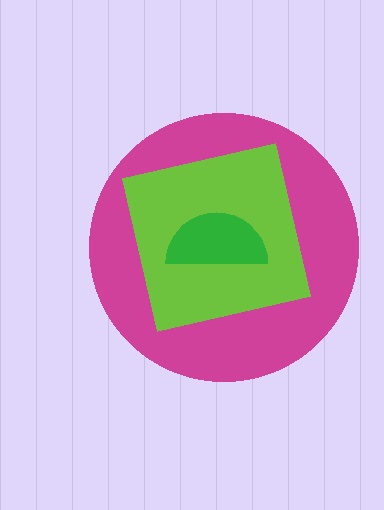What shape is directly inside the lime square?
The green semicircle.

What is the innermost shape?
The green semicircle.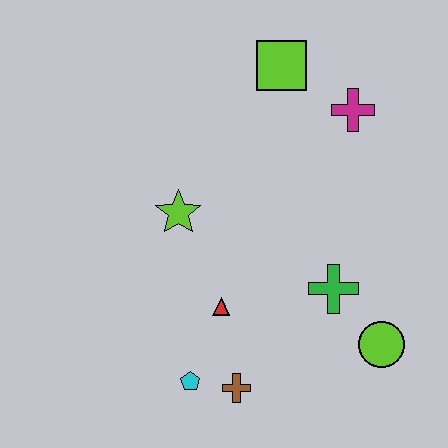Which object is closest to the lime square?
The magenta cross is closest to the lime square.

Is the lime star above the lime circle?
Yes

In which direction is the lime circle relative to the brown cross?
The lime circle is to the right of the brown cross.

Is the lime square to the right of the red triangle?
Yes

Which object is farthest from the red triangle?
The lime square is farthest from the red triangle.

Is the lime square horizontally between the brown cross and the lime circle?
Yes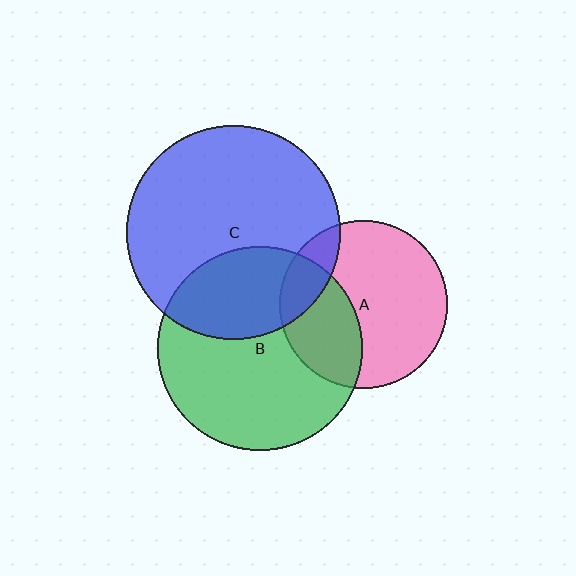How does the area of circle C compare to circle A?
Approximately 1.6 times.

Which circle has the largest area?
Circle C (blue).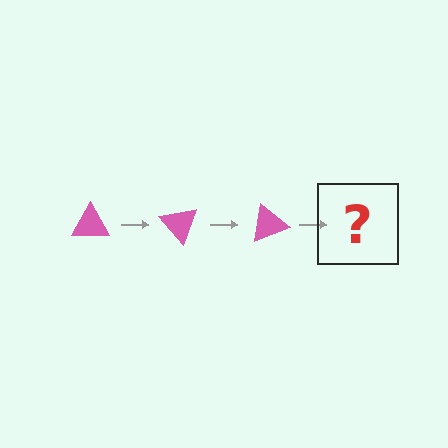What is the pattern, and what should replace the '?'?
The pattern is that the triangle rotates 50 degrees each step. The '?' should be a pink triangle rotated 150 degrees.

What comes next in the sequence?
The next element should be a pink triangle rotated 150 degrees.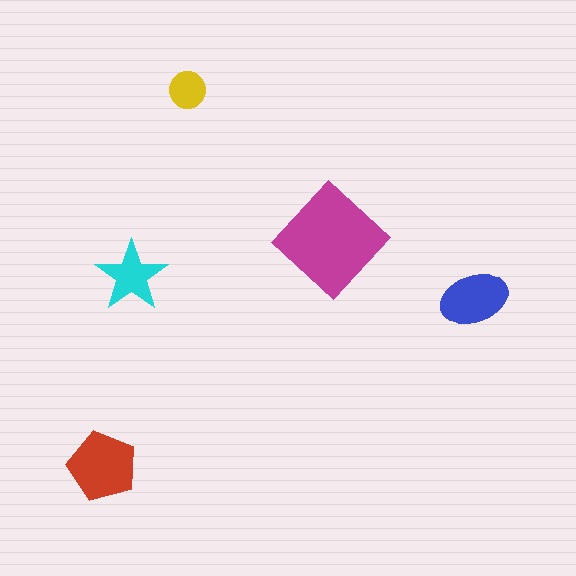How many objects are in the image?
There are 5 objects in the image.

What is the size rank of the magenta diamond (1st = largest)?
1st.